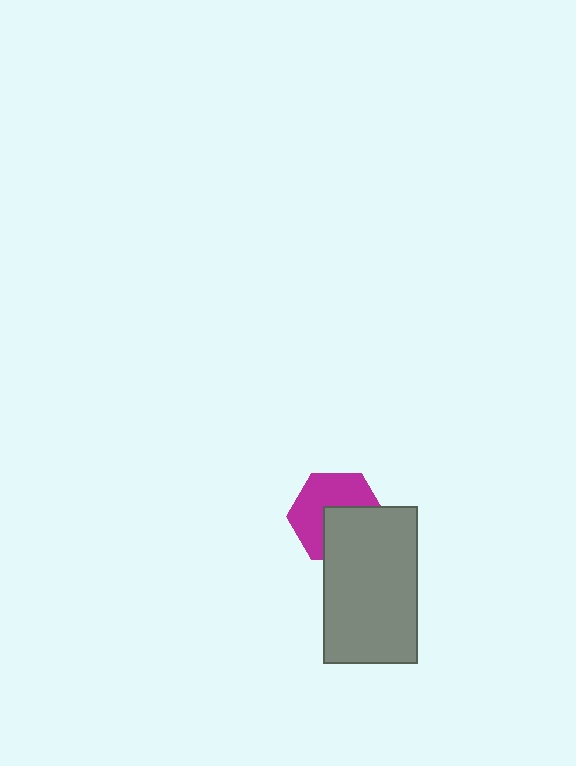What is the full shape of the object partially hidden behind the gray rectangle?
The partially hidden object is a magenta hexagon.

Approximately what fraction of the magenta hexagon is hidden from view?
Roughly 44% of the magenta hexagon is hidden behind the gray rectangle.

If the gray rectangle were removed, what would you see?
You would see the complete magenta hexagon.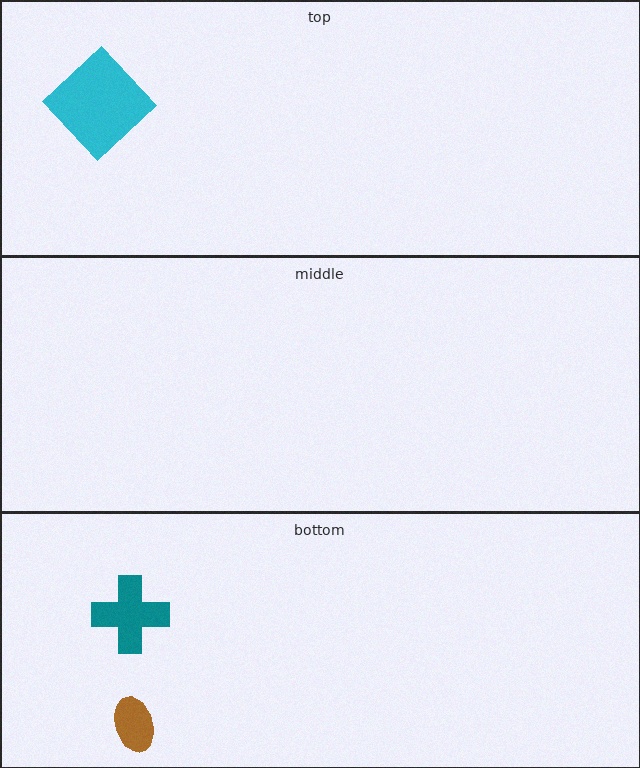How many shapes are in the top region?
1.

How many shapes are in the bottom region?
2.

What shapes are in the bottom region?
The teal cross, the brown ellipse.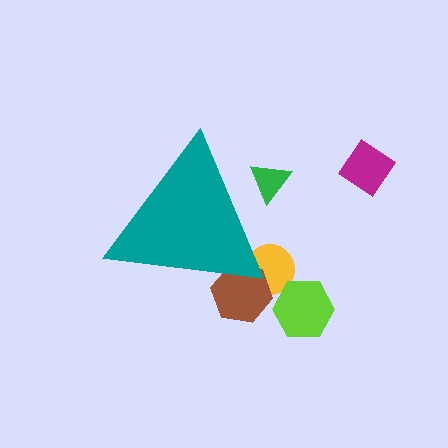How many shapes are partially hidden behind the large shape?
3 shapes are partially hidden.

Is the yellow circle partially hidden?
Yes, the yellow circle is partially hidden behind the teal triangle.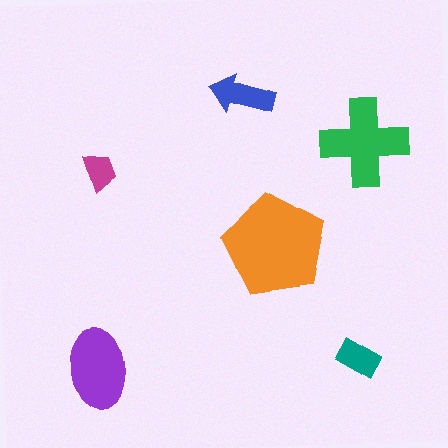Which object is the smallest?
The magenta trapezoid.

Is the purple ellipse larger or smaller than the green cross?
Smaller.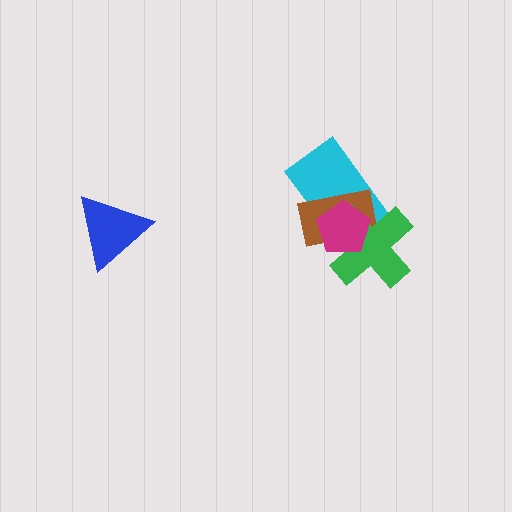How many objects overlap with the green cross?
3 objects overlap with the green cross.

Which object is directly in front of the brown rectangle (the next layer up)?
The green cross is directly in front of the brown rectangle.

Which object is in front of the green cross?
The magenta pentagon is in front of the green cross.